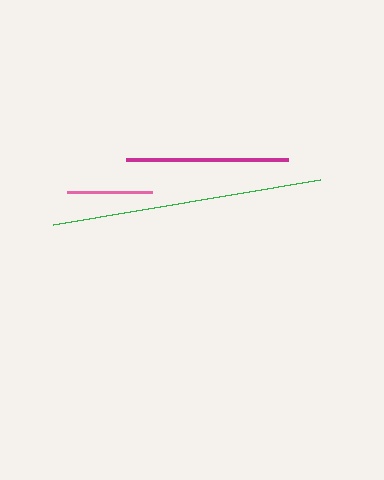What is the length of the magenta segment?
The magenta segment is approximately 162 pixels long.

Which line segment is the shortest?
The pink line is the shortest at approximately 85 pixels.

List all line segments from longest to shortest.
From longest to shortest: green, magenta, pink.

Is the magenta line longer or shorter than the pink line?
The magenta line is longer than the pink line.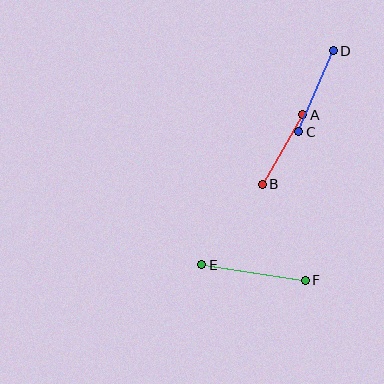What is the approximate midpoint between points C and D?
The midpoint is at approximately (316, 91) pixels.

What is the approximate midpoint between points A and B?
The midpoint is at approximately (282, 150) pixels.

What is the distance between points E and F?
The distance is approximately 104 pixels.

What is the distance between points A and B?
The distance is approximately 80 pixels.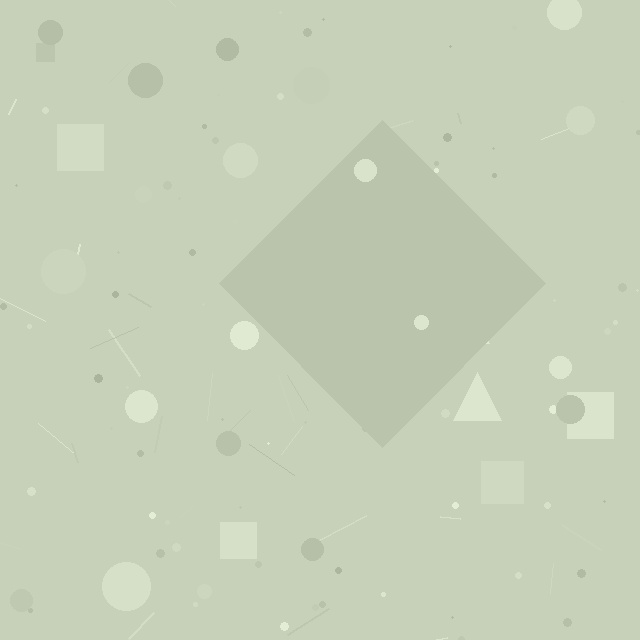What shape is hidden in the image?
A diamond is hidden in the image.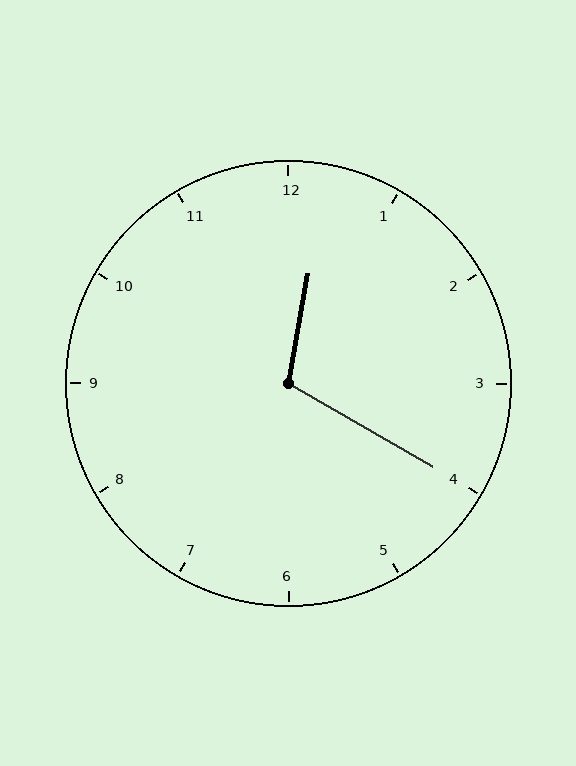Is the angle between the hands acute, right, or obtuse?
It is obtuse.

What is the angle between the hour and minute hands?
Approximately 110 degrees.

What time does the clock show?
12:20.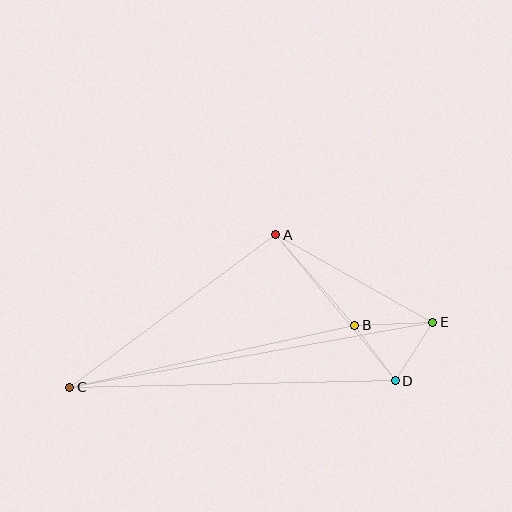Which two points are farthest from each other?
Points C and E are farthest from each other.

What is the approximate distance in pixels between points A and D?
The distance between A and D is approximately 189 pixels.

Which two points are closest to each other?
Points B and D are closest to each other.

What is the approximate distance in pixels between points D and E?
The distance between D and E is approximately 70 pixels.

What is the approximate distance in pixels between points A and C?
The distance between A and C is approximately 256 pixels.